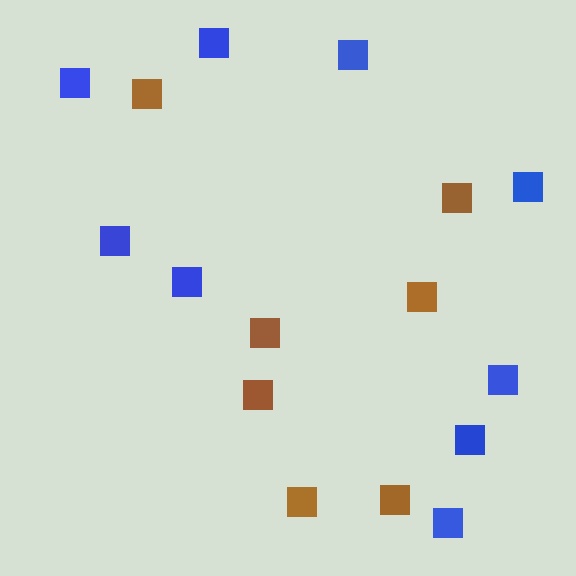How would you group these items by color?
There are 2 groups: one group of blue squares (9) and one group of brown squares (7).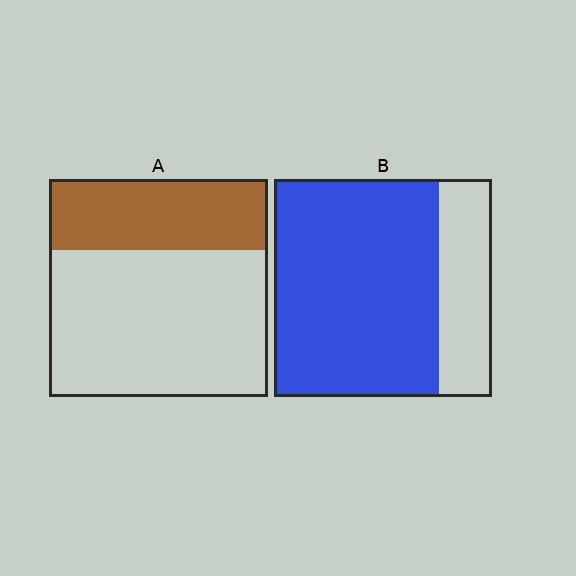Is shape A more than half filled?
No.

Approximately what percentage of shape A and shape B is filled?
A is approximately 35% and B is approximately 75%.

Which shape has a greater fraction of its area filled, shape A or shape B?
Shape B.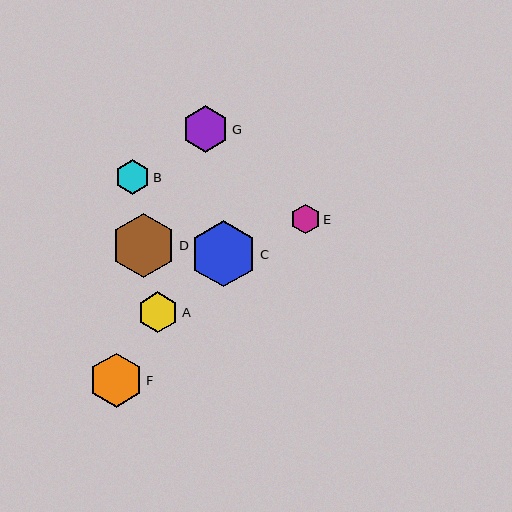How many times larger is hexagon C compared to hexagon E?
Hexagon C is approximately 2.3 times the size of hexagon E.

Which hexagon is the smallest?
Hexagon E is the smallest with a size of approximately 29 pixels.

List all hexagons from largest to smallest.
From largest to smallest: C, D, F, G, A, B, E.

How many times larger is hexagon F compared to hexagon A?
Hexagon F is approximately 1.3 times the size of hexagon A.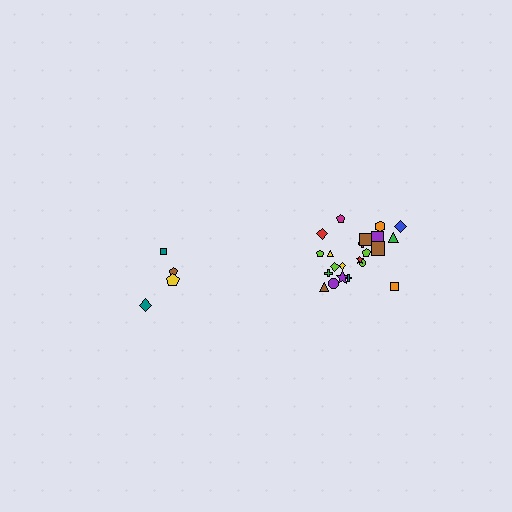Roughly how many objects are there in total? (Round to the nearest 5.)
Roughly 25 objects in total.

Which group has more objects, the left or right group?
The right group.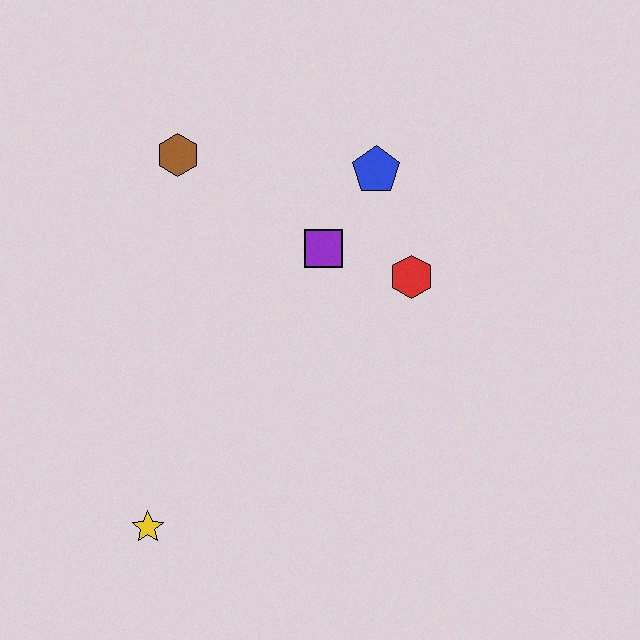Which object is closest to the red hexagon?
The purple square is closest to the red hexagon.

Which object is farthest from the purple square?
The yellow star is farthest from the purple square.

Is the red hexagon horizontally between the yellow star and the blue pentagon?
No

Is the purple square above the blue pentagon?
No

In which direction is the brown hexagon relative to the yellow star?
The brown hexagon is above the yellow star.